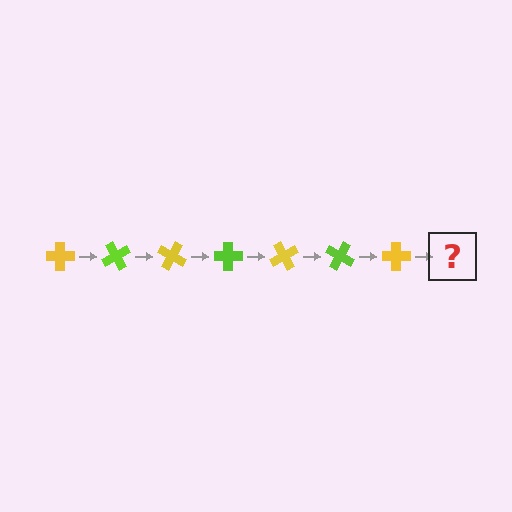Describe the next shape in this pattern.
It should be a lime cross, rotated 420 degrees from the start.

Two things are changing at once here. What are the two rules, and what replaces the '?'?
The two rules are that it rotates 60 degrees each step and the color cycles through yellow and lime. The '?' should be a lime cross, rotated 420 degrees from the start.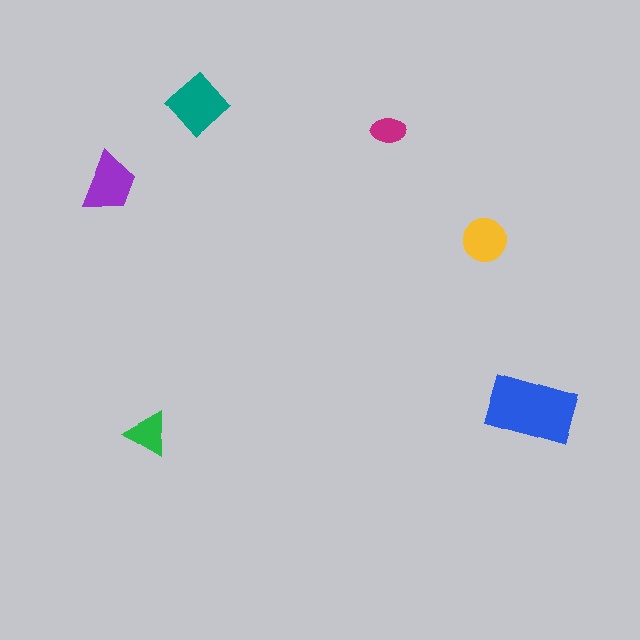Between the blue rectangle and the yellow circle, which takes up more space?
The blue rectangle.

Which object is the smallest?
The magenta ellipse.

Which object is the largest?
The blue rectangle.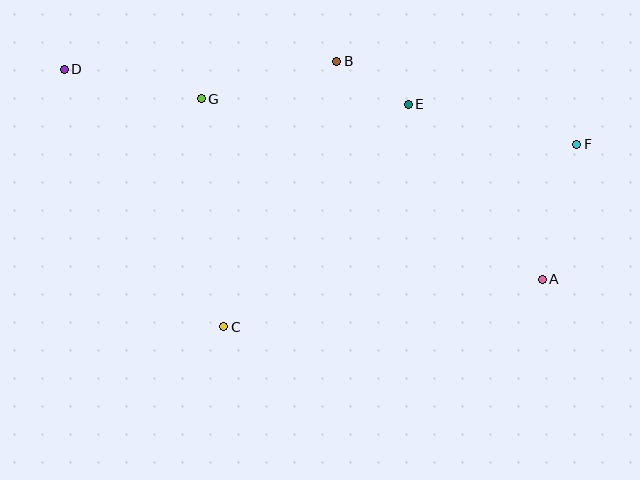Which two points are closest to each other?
Points B and E are closest to each other.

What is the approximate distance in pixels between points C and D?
The distance between C and D is approximately 303 pixels.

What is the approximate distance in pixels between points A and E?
The distance between A and E is approximately 220 pixels.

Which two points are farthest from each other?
Points A and D are farthest from each other.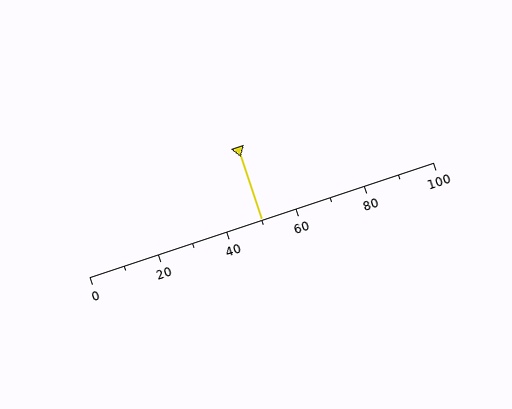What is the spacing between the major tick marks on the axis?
The major ticks are spaced 20 apart.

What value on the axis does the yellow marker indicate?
The marker indicates approximately 50.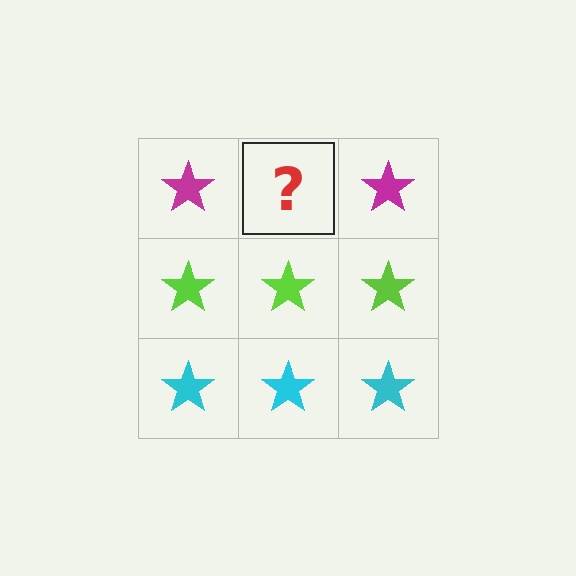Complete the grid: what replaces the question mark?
The question mark should be replaced with a magenta star.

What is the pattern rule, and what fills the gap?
The rule is that each row has a consistent color. The gap should be filled with a magenta star.